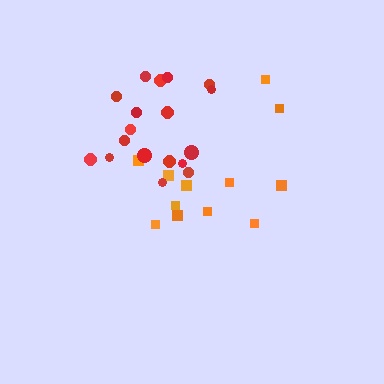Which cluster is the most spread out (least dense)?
Orange.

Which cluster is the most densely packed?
Red.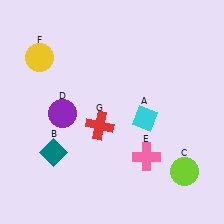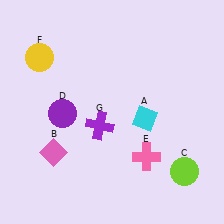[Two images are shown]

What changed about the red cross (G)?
In Image 1, G is red. In Image 2, it changed to purple.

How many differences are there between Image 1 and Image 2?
There are 2 differences between the two images.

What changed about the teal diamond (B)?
In Image 1, B is teal. In Image 2, it changed to pink.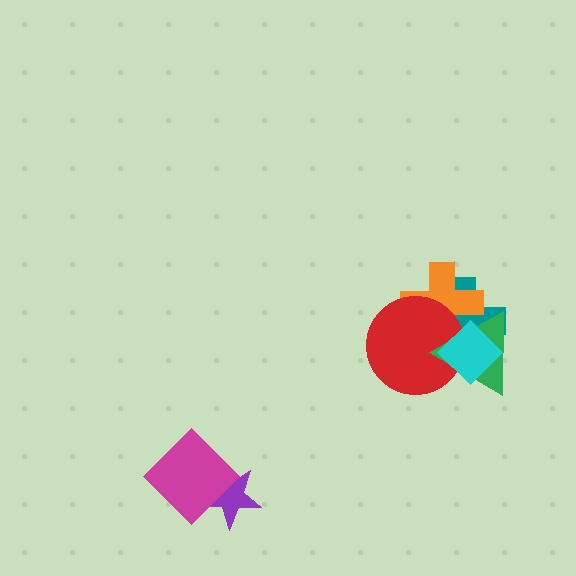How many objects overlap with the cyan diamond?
4 objects overlap with the cyan diamond.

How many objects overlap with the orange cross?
4 objects overlap with the orange cross.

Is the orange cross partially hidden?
Yes, it is partially covered by another shape.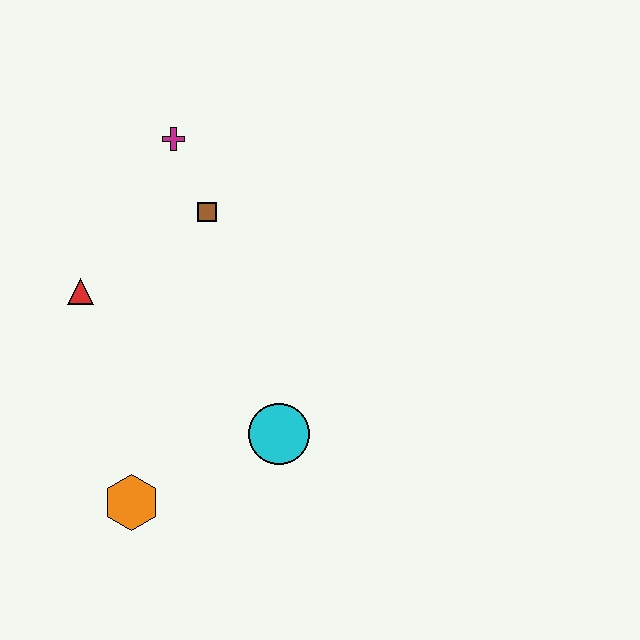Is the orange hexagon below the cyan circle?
Yes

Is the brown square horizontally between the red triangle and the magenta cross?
No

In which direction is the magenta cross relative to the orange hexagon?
The magenta cross is above the orange hexagon.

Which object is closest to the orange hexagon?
The cyan circle is closest to the orange hexagon.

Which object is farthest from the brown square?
The orange hexagon is farthest from the brown square.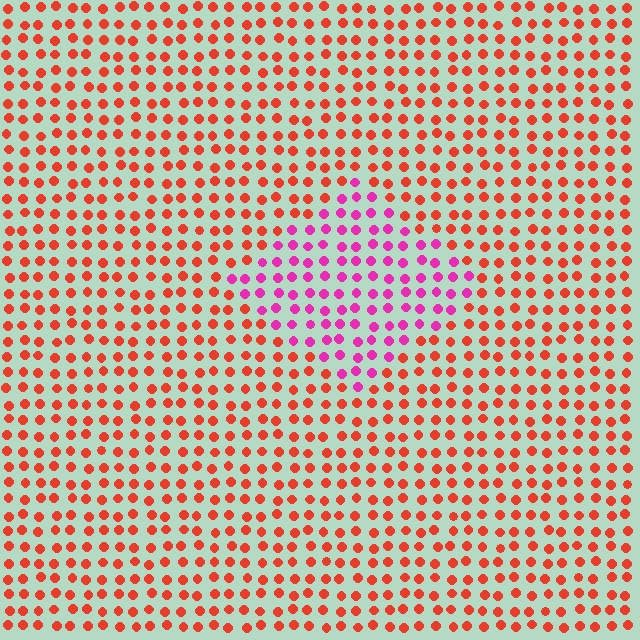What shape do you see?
I see a diamond.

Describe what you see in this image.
The image is filled with small red elements in a uniform arrangement. A diamond-shaped region is visible where the elements are tinted to a slightly different hue, forming a subtle color boundary.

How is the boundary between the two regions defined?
The boundary is defined purely by a slight shift in hue (about 48 degrees). Spacing, size, and orientation are identical on both sides.